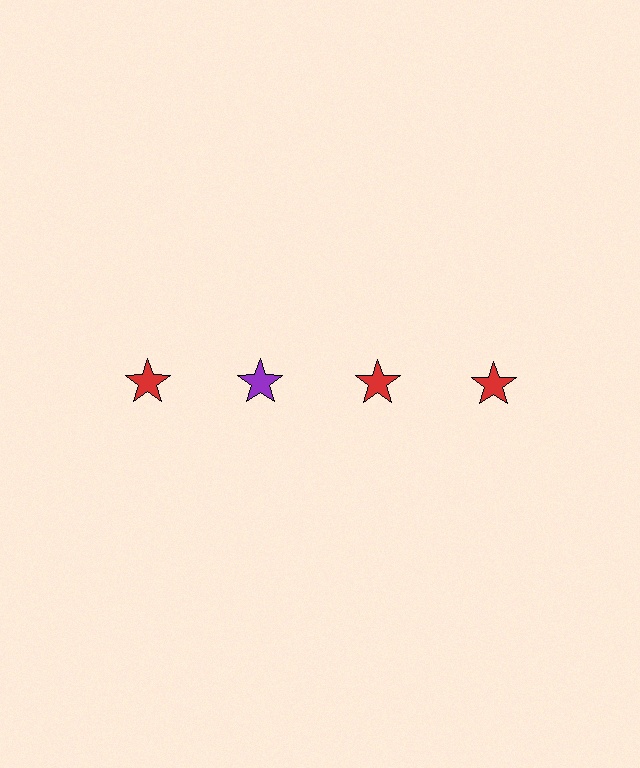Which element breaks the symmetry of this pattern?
The purple star in the top row, second from left column breaks the symmetry. All other shapes are red stars.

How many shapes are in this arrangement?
There are 4 shapes arranged in a grid pattern.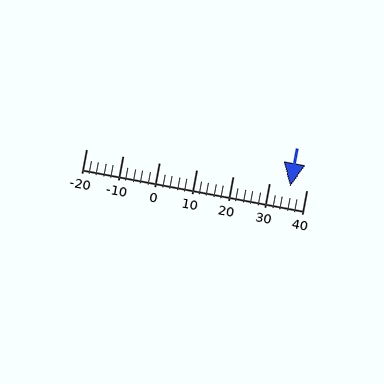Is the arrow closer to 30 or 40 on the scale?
The arrow is closer to 40.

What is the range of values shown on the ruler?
The ruler shows values from -20 to 40.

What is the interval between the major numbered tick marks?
The major tick marks are spaced 10 units apart.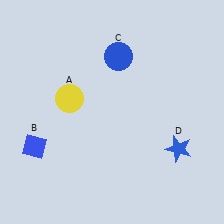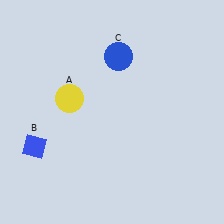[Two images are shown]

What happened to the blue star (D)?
The blue star (D) was removed in Image 2. It was in the bottom-right area of Image 1.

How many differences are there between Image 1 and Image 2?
There is 1 difference between the two images.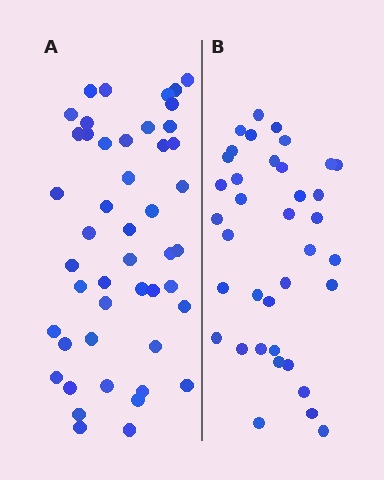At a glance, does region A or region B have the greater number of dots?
Region A (the left region) has more dots.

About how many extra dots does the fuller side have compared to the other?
Region A has roughly 10 or so more dots than region B.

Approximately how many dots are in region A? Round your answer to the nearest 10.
About 50 dots. (The exact count is 47, which rounds to 50.)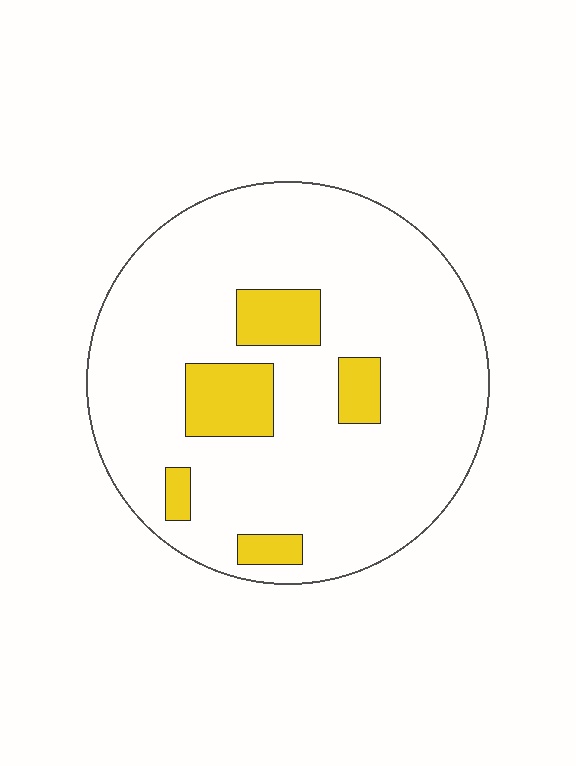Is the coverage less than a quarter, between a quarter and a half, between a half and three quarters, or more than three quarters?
Less than a quarter.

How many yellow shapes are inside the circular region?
5.